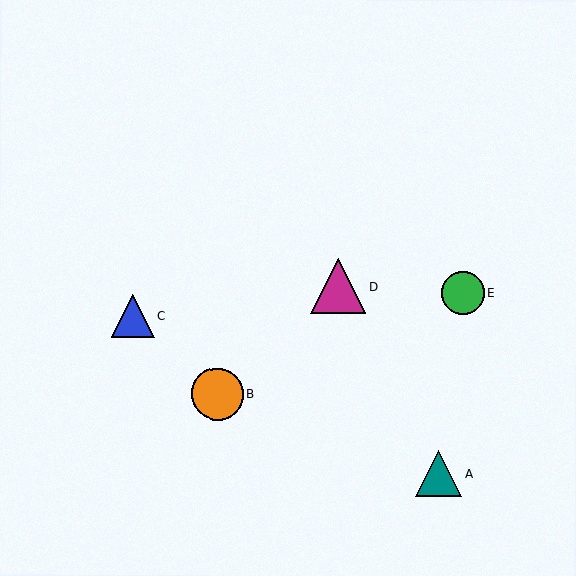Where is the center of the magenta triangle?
The center of the magenta triangle is at (338, 287).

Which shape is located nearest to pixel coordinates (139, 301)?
The blue triangle (labeled C) at (132, 316) is nearest to that location.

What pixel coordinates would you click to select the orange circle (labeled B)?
Click at (217, 394) to select the orange circle B.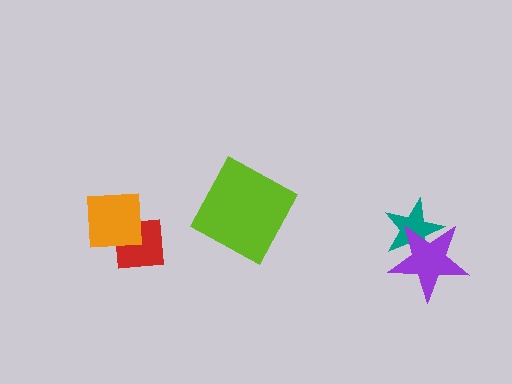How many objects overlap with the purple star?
1 object overlaps with the purple star.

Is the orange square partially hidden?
No, no other shape covers it.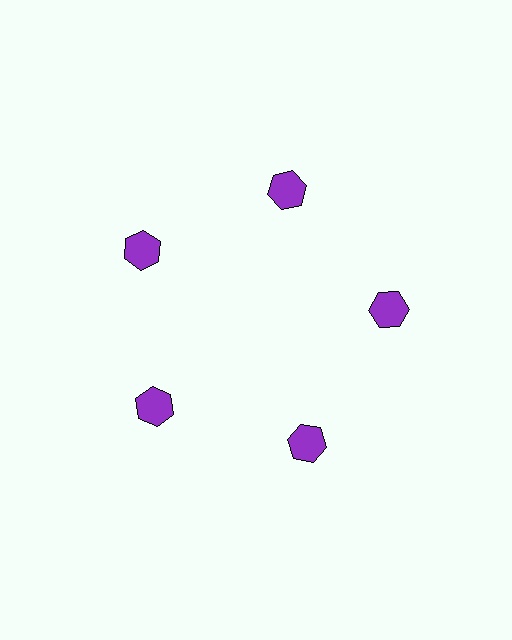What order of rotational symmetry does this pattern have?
This pattern has 5-fold rotational symmetry.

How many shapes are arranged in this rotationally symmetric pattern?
There are 5 shapes, arranged in 5 groups of 1.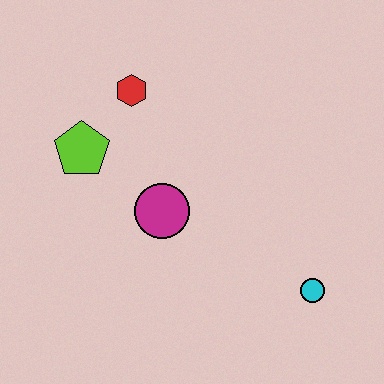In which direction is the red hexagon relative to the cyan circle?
The red hexagon is above the cyan circle.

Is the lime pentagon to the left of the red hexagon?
Yes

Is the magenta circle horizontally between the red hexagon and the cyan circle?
Yes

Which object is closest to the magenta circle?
The lime pentagon is closest to the magenta circle.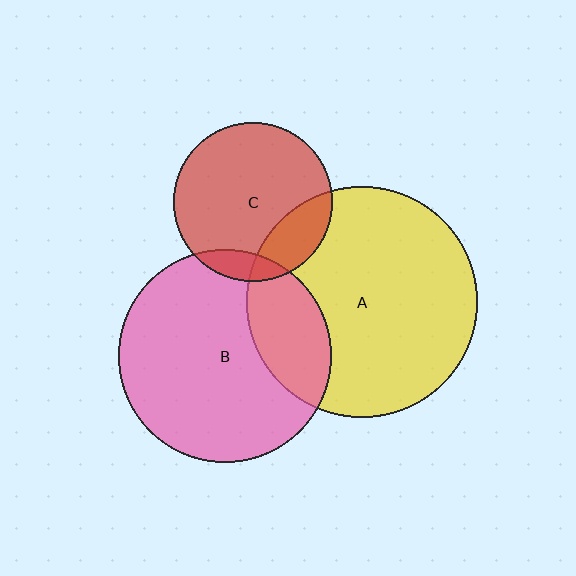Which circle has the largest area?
Circle A (yellow).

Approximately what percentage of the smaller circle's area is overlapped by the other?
Approximately 20%.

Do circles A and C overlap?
Yes.